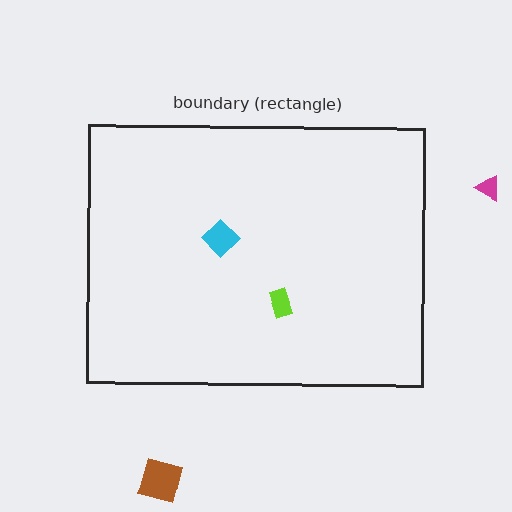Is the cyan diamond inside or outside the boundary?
Inside.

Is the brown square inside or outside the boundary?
Outside.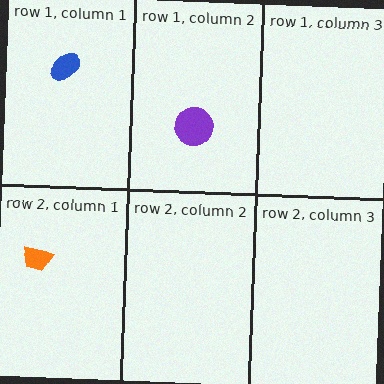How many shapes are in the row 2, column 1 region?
1.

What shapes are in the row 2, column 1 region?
The orange trapezoid.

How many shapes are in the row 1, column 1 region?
1.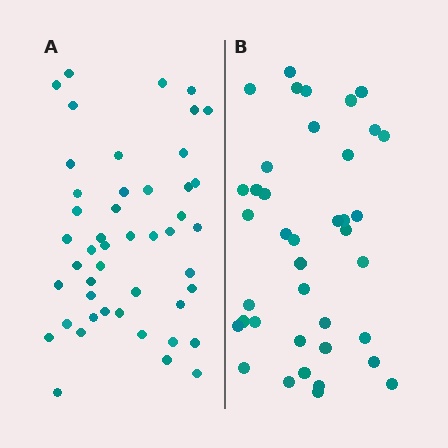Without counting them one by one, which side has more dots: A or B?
Region A (the left region) has more dots.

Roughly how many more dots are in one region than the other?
Region A has roughly 8 or so more dots than region B.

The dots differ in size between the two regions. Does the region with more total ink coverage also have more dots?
No. Region B has more total ink coverage because its dots are larger, but region A actually contains more individual dots. Total area can be misleading — the number of items is what matters here.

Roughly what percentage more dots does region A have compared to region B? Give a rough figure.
About 20% more.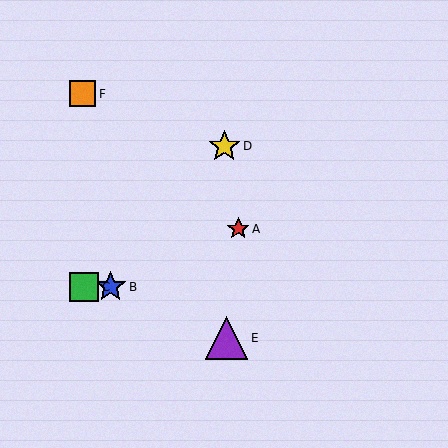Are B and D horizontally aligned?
No, B is at y≈287 and D is at y≈146.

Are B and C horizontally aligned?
Yes, both are at y≈287.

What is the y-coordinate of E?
Object E is at y≈338.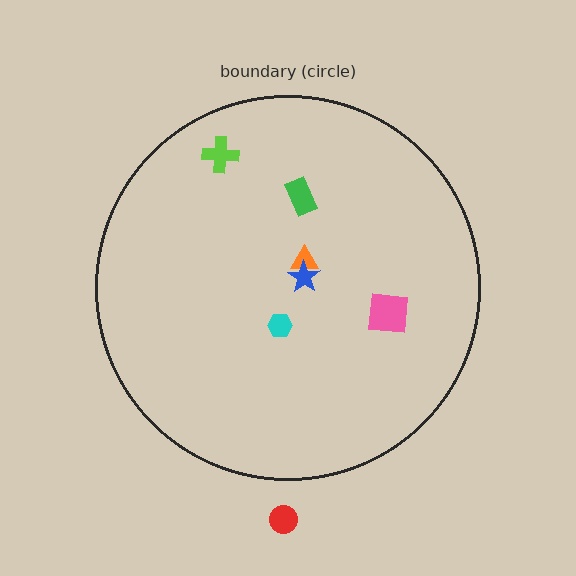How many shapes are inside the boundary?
6 inside, 1 outside.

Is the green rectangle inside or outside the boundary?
Inside.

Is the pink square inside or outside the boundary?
Inside.